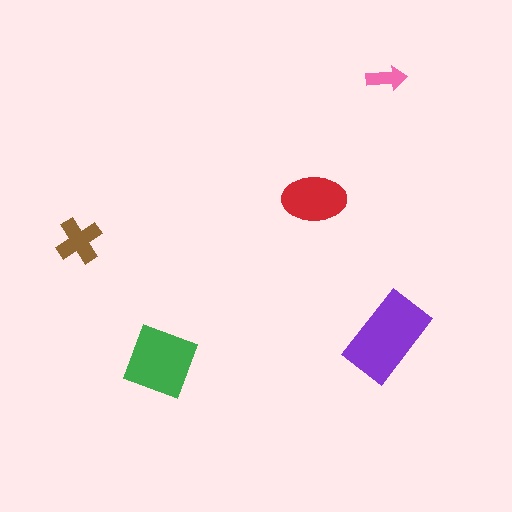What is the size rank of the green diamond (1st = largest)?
2nd.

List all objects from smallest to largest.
The pink arrow, the brown cross, the red ellipse, the green diamond, the purple rectangle.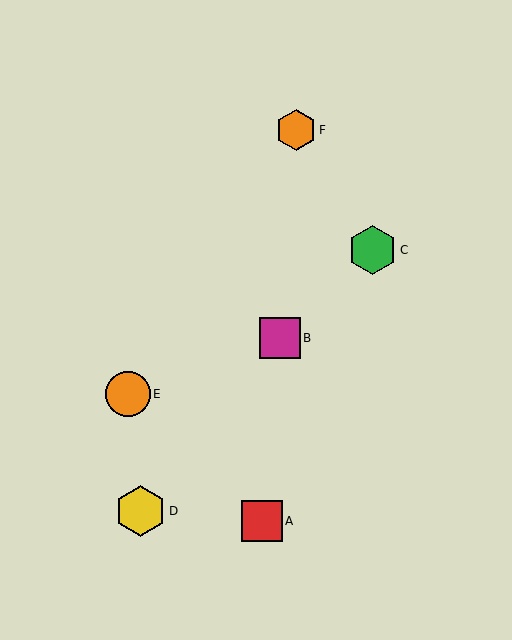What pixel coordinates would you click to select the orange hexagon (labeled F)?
Click at (296, 130) to select the orange hexagon F.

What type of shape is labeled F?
Shape F is an orange hexagon.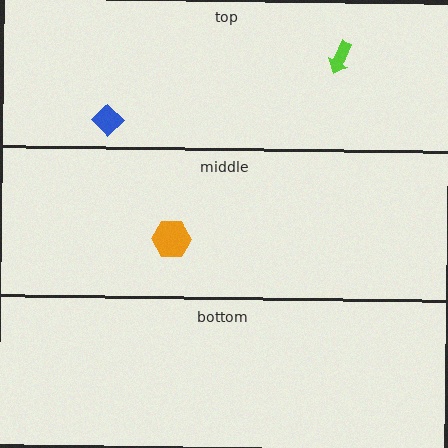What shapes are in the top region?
The lime arrow, the blue diamond.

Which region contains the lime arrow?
The top region.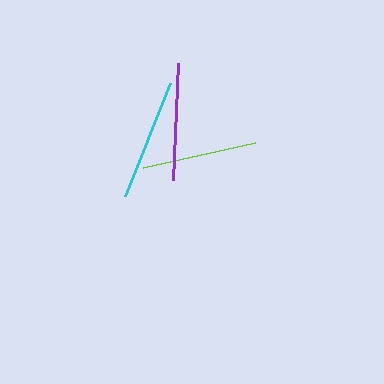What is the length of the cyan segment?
The cyan segment is approximately 122 pixels long.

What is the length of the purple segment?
The purple segment is approximately 118 pixels long.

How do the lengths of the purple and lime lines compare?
The purple and lime lines are approximately the same length.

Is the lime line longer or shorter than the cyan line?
The cyan line is longer than the lime line.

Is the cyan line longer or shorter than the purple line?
The cyan line is longer than the purple line.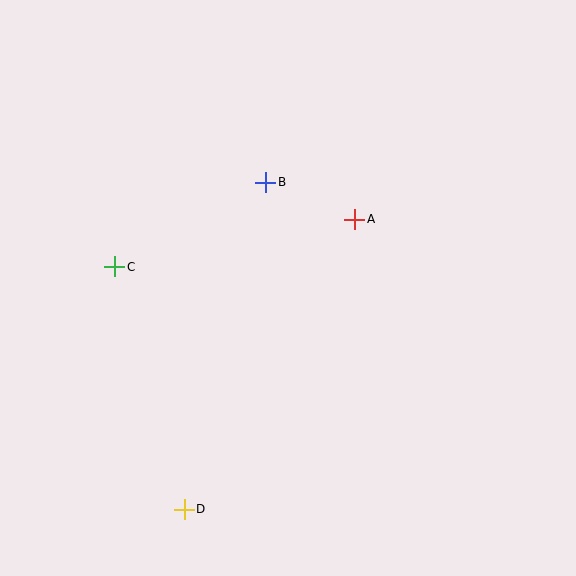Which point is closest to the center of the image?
Point A at (355, 219) is closest to the center.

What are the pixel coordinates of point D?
Point D is at (184, 509).